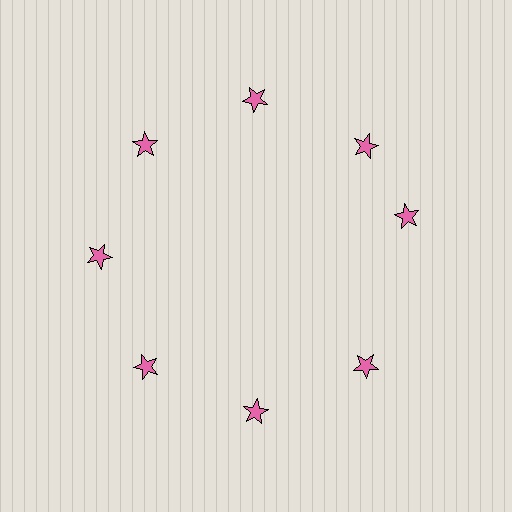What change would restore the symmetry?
The symmetry would be restored by rotating it back into even spacing with its neighbors so that all 8 stars sit at equal angles and equal distance from the center.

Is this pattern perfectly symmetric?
No. The 8 pink stars are arranged in a ring, but one element near the 3 o'clock position is rotated out of alignment along the ring, breaking the 8-fold rotational symmetry.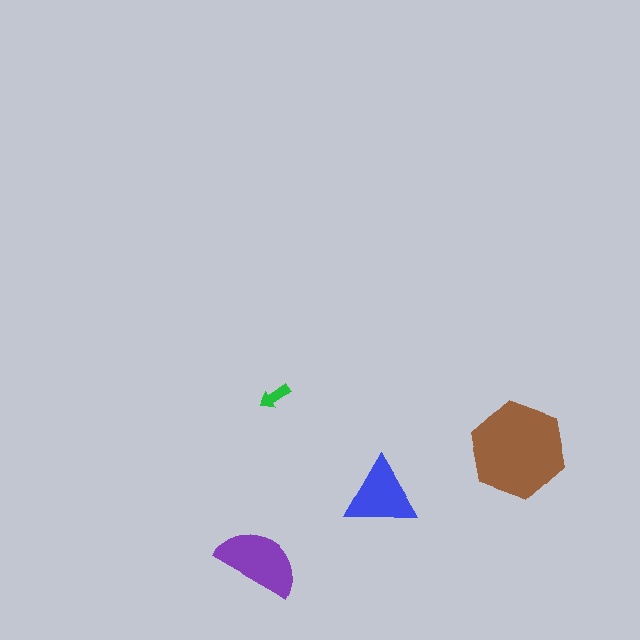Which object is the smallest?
The green arrow.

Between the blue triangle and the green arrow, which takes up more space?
The blue triangle.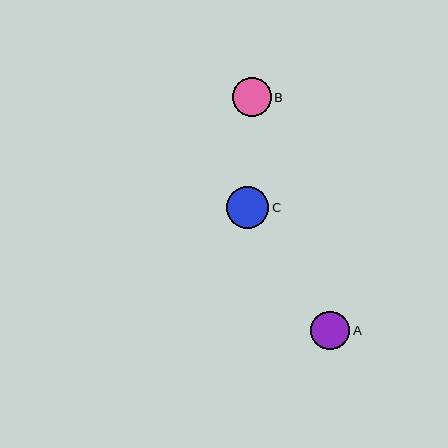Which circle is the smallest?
Circle A is the smallest with a size of approximately 39 pixels.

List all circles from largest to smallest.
From largest to smallest: C, B, A.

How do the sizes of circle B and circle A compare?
Circle B and circle A are approximately the same size.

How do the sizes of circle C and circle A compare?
Circle C and circle A are approximately the same size.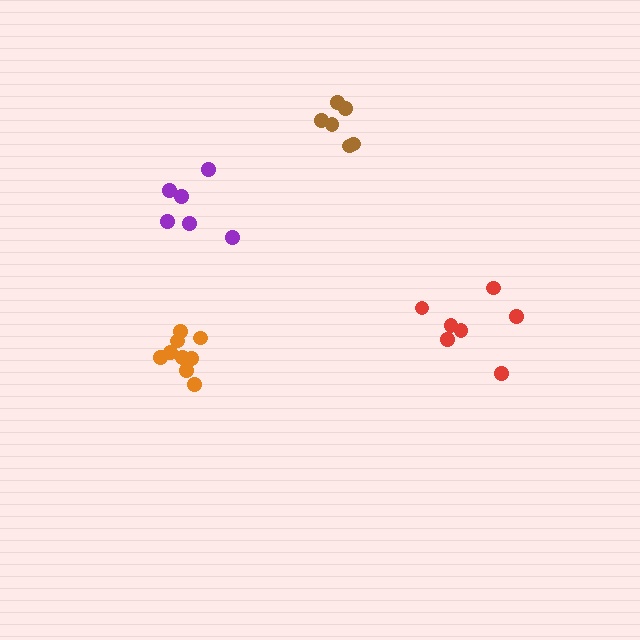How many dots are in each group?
Group 1: 6 dots, Group 2: 7 dots, Group 3: 6 dots, Group 4: 9 dots (28 total).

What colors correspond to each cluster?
The clusters are colored: brown, red, purple, orange.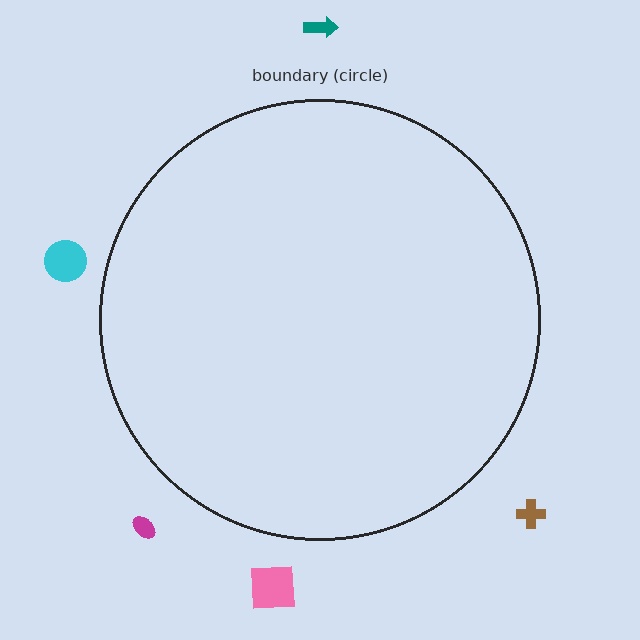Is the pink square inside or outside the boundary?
Outside.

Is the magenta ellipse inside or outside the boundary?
Outside.